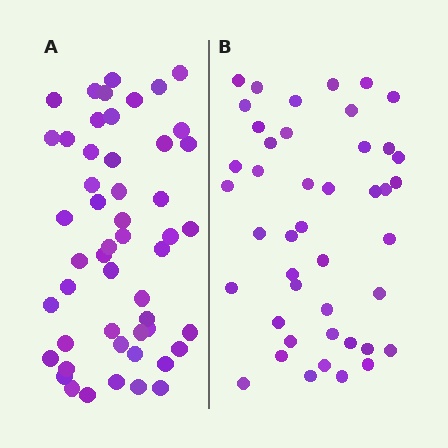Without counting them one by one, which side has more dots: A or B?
Region A (the left region) has more dots.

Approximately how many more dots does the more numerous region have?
Region A has roughly 8 or so more dots than region B.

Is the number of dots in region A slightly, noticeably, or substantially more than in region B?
Region A has only slightly more — the two regions are fairly close. The ratio is roughly 1.2 to 1.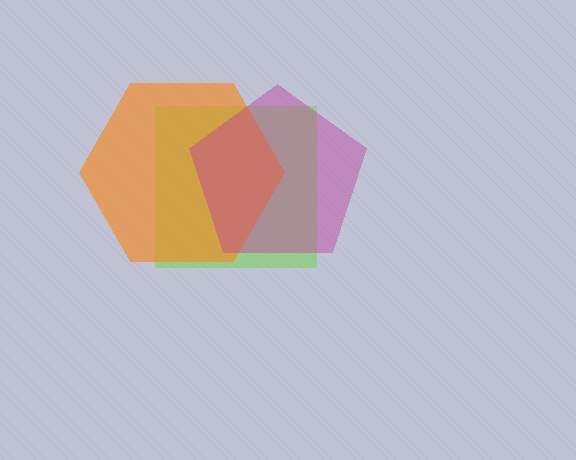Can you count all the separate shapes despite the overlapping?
Yes, there are 3 separate shapes.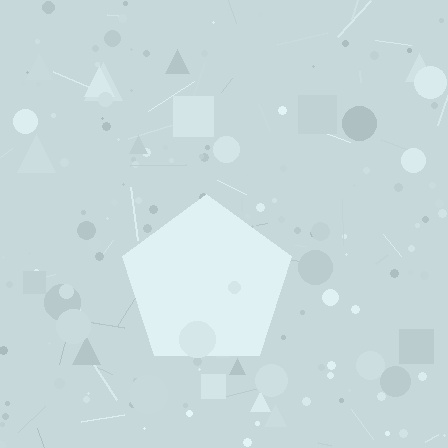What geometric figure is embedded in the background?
A pentagon is embedded in the background.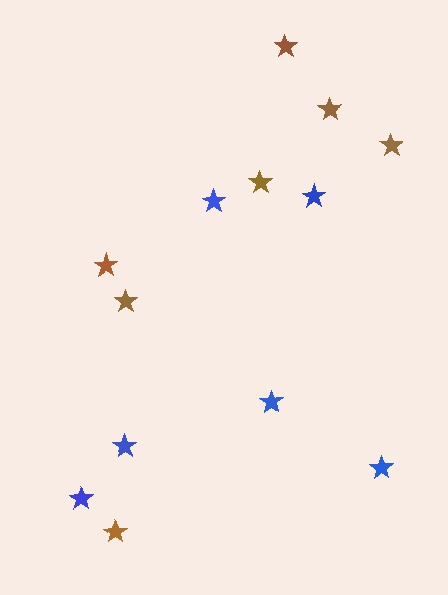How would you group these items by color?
There are 2 groups: one group of brown stars (7) and one group of blue stars (6).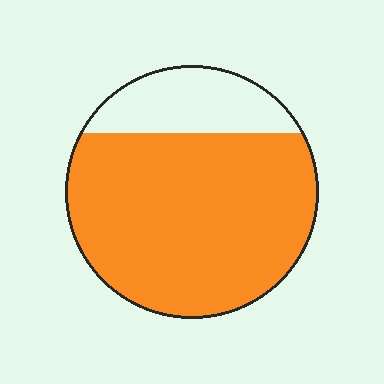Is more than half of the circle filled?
Yes.